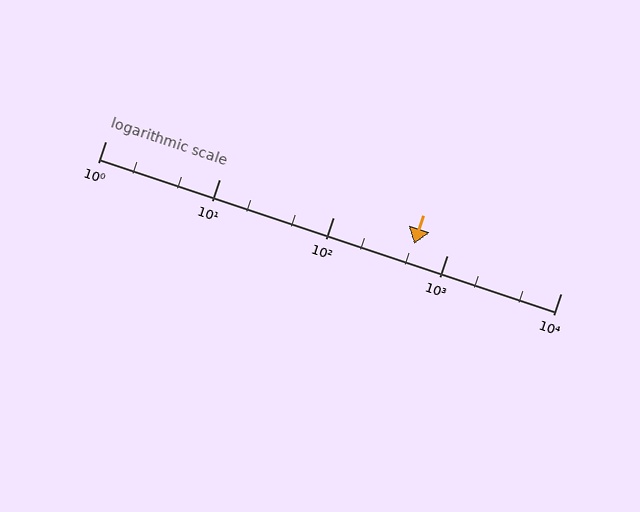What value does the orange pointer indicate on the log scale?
The pointer indicates approximately 520.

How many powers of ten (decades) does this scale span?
The scale spans 4 decades, from 1 to 10000.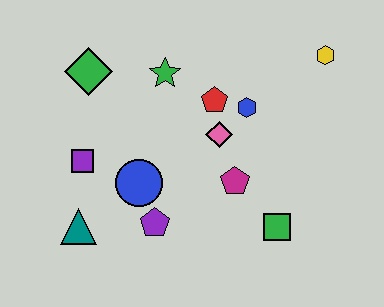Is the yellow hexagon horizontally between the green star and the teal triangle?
No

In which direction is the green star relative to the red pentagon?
The green star is to the left of the red pentagon.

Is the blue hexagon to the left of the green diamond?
No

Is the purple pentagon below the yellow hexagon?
Yes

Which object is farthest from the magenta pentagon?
The green diamond is farthest from the magenta pentagon.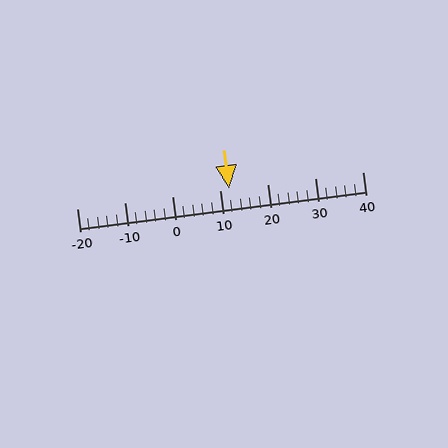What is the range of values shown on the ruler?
The ruler shows values from -20 to 40.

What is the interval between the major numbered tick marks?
The major tick marks are spaced 10 units apart.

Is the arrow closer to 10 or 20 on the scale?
The arrow is closer to 10.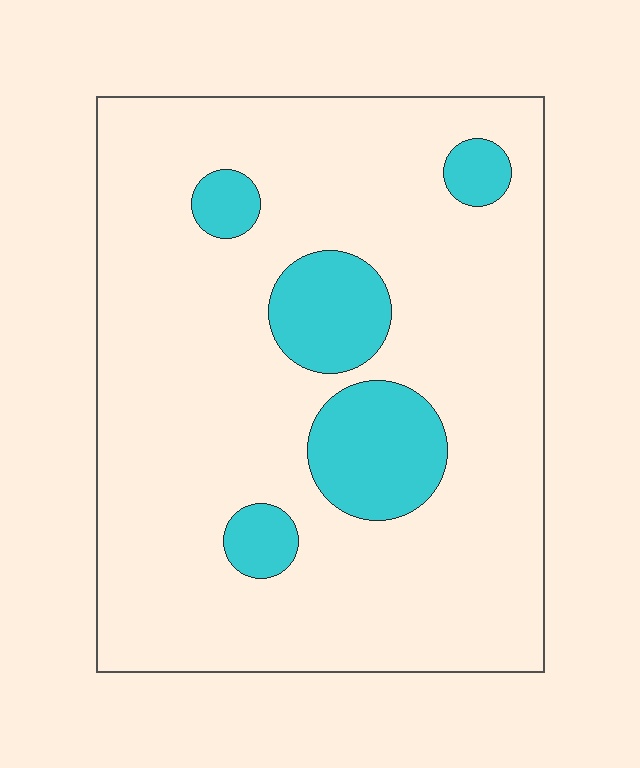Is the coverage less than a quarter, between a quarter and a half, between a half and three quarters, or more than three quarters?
Less than a quarter.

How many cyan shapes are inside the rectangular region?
5.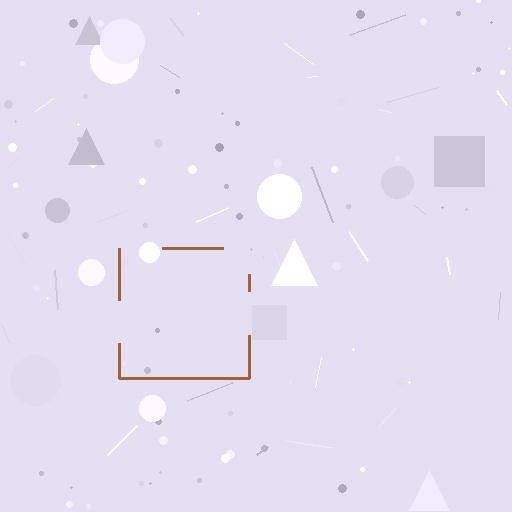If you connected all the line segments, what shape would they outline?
They would outline a square.